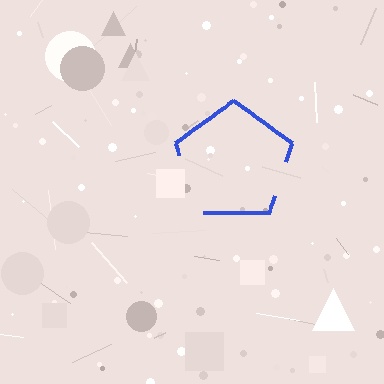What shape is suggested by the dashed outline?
The dashed outline suggests a pentagon.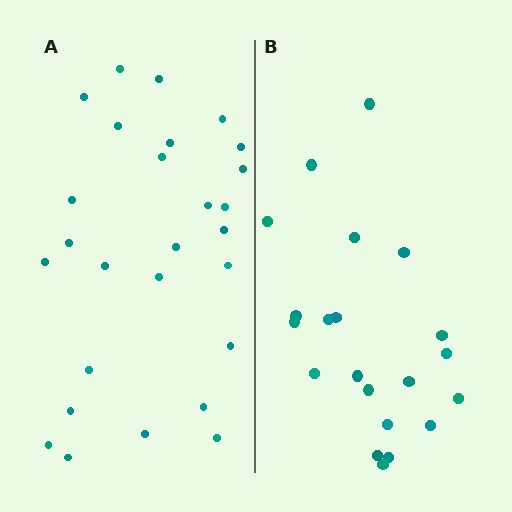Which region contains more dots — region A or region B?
Region A (the left region) has more dots.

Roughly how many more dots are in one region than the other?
Region A has about 6 more dots than region B.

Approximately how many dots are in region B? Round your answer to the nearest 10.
About 20 dots. (The exact count is 21, which rounds to 20.)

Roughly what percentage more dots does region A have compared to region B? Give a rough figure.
About 30% more.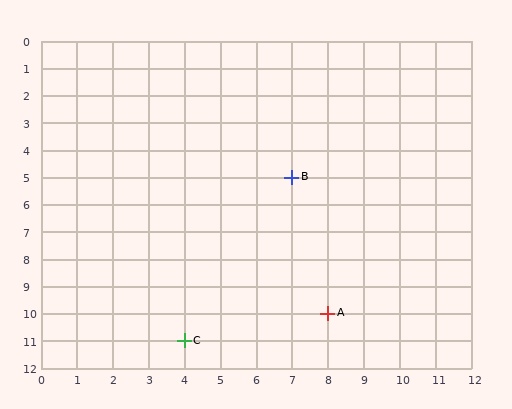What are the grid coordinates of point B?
Point B is at grid coordinates (7, 5).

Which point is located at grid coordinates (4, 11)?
Point C is at (4, 11).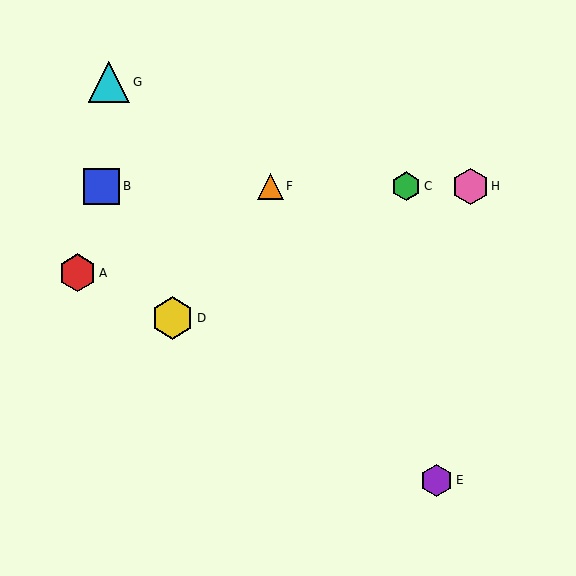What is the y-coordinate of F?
Object F is at y≈186.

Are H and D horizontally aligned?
No, H is at y≈186 and D is at y≈318.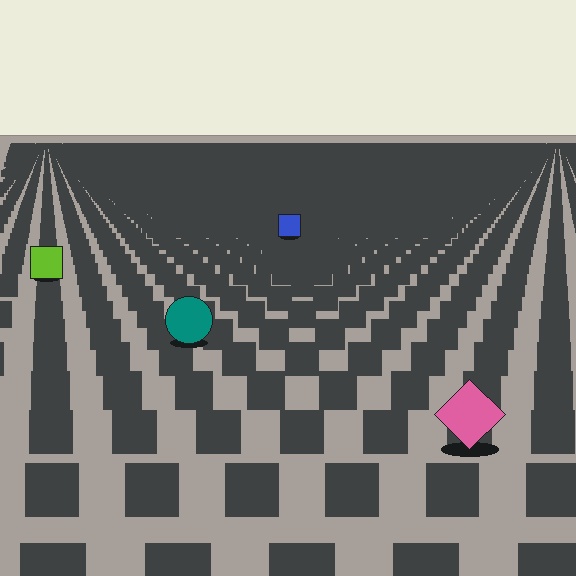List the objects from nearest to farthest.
From nearest to farthest: the pink diamond, the teal circle, the lime square, the blue square.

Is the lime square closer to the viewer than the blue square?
Yes. The lime square is closer — you can tell from the texture gradient: the ground texture is coarser near it.